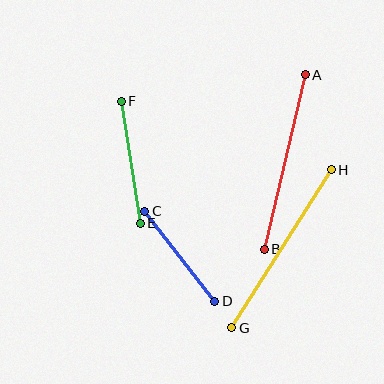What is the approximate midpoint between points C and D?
The midpoint is at approximately (180, 256) pixels.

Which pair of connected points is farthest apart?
Points G and H are farthest apart.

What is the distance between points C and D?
The distance is approximately 114 pixels.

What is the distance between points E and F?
The distance is approximately 124 pixels.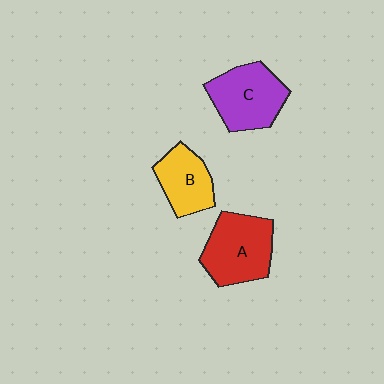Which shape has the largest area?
Shape A (red).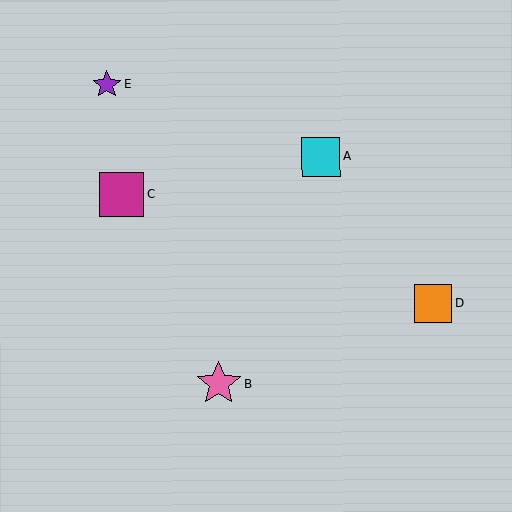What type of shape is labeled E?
Shape E is a purple star.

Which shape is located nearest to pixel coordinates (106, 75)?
The purple star (labeled E) at (107, 84) is nearest to that location.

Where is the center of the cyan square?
The center of the cyan square is at (321, 157).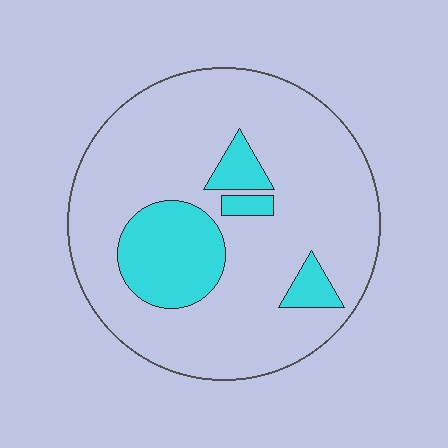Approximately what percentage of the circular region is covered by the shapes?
Approximately 20%.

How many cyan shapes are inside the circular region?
4.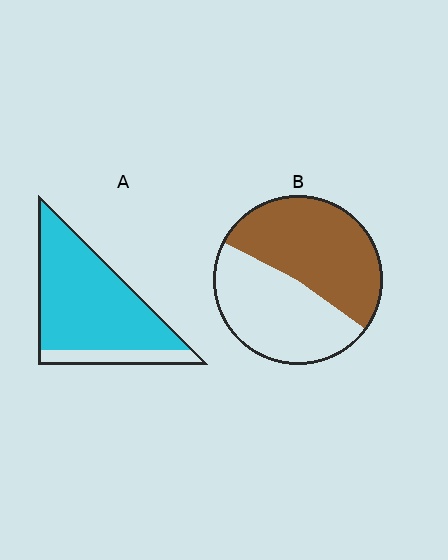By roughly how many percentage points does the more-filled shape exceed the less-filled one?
By roughly 30 percentage points (A over B).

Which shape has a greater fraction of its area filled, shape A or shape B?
Shape A.